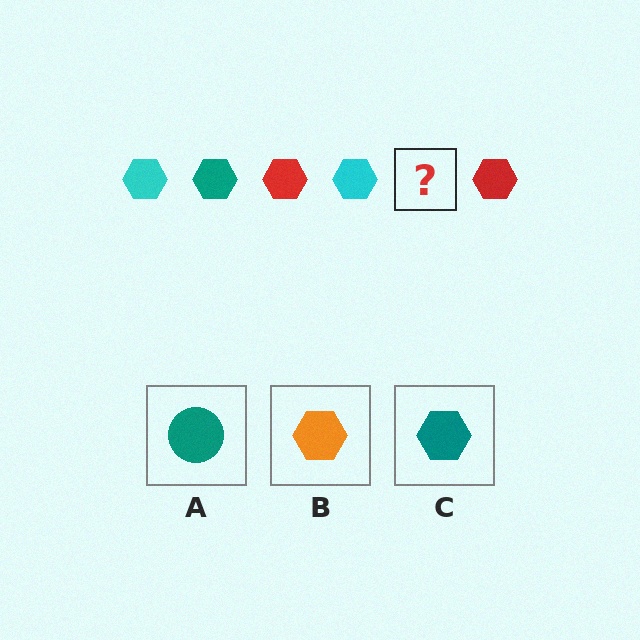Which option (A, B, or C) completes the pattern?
C.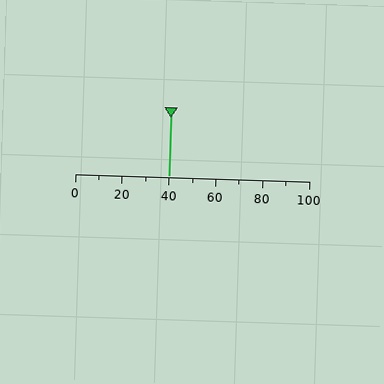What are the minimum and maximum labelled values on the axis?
The axis runs from 0 to 100.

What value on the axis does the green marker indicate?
The marker indicates approximately 40.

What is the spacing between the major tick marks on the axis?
The major ticks are spaced 20 apart.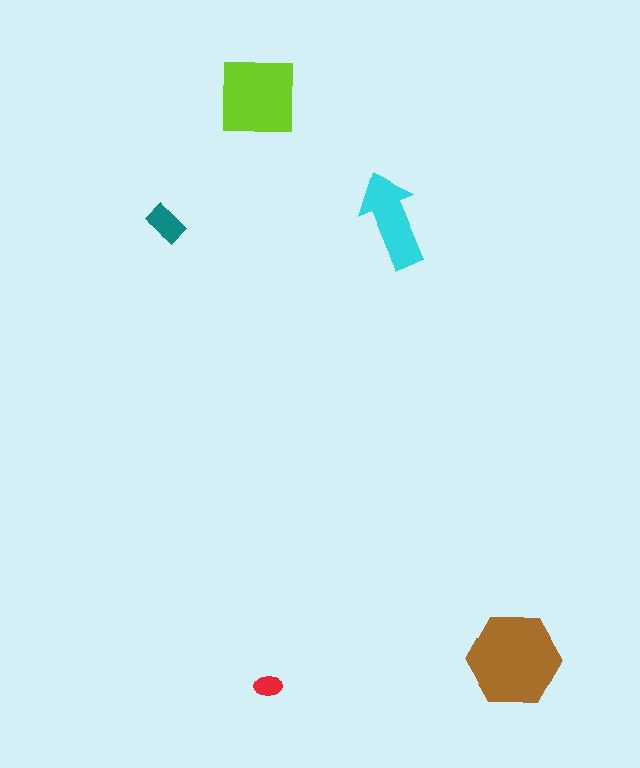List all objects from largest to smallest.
The brown hexagon, the lime square, the cyan arrow, the teal rectangle, the red ellipse.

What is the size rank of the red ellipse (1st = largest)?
5th.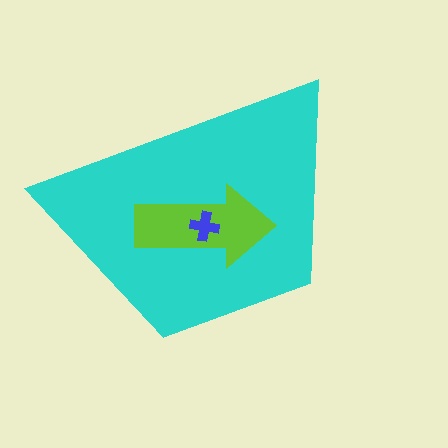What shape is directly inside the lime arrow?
The blue cross.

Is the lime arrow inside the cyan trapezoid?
Yes.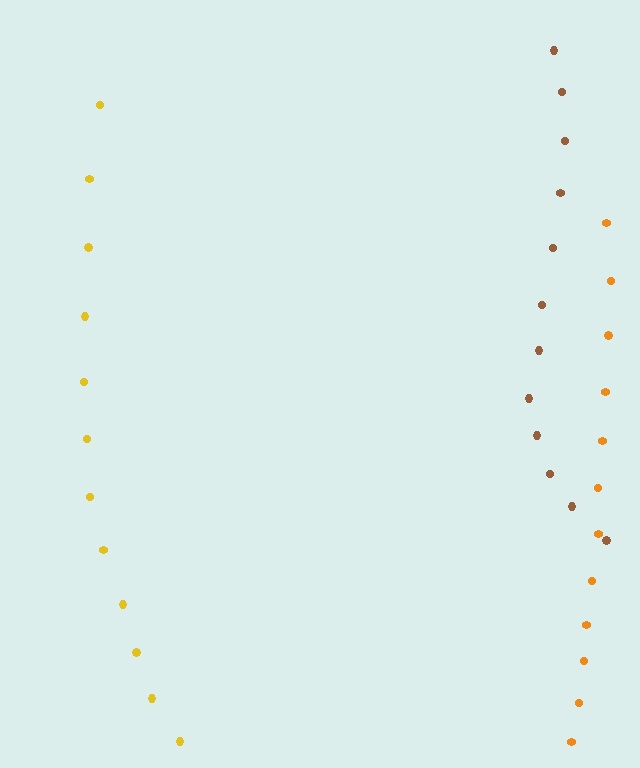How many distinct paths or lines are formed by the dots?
There are 3 distinct paths.